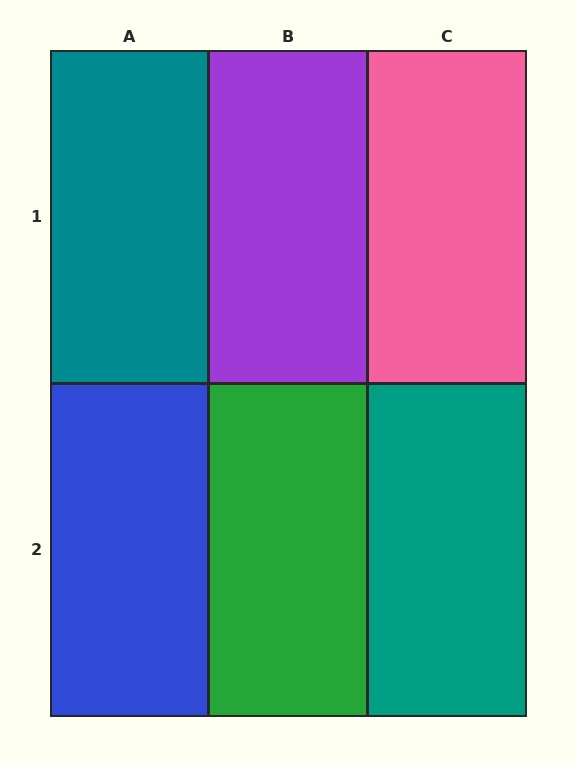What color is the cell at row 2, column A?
Blue.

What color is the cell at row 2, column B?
Green.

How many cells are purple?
1 cell is purple.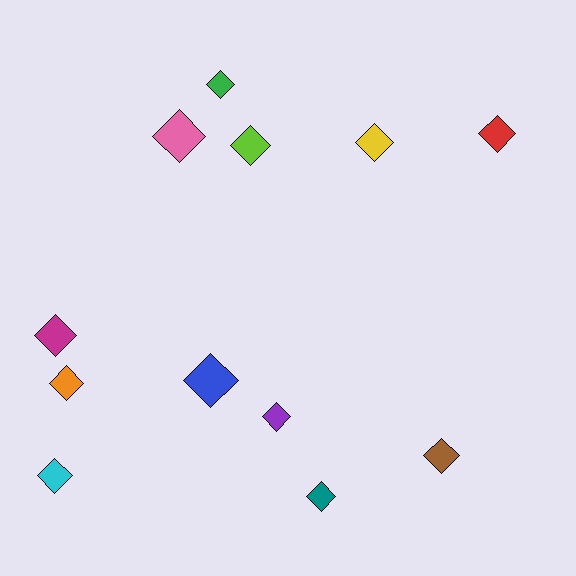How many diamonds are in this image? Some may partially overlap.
There are 12 diamonds.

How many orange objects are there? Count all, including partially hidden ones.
There is 1 orange object.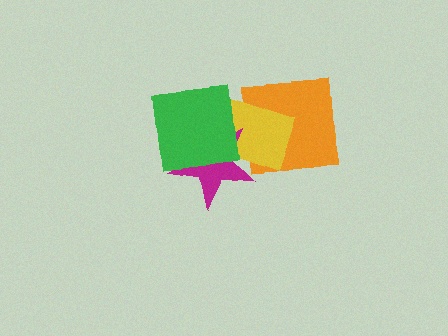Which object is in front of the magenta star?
The green square is in front of the magenta star.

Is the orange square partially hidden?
Yes, it is partially covered by another shape.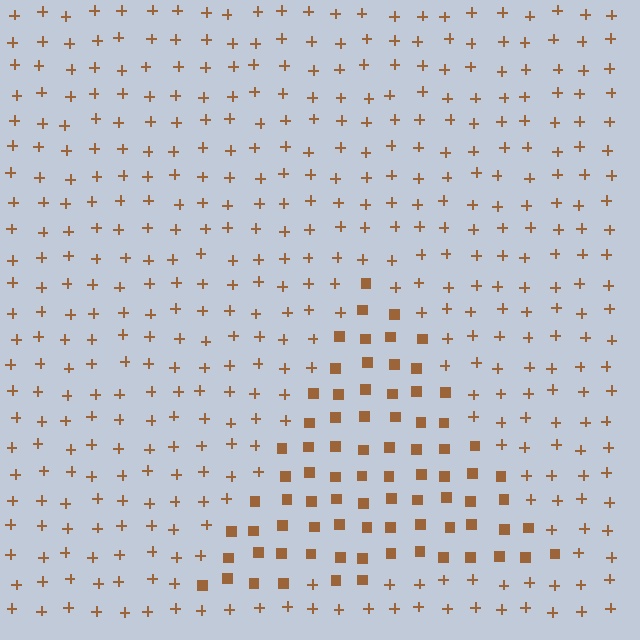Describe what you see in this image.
The image is filled with small brown elements arranged in a uniform grid. A triangle-shaped region contains squares, while the surrounding area contains plus signs. The boundary is defined purely by the change in element shape.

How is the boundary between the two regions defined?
The boundary is defined by a change in element shape: squares inside vs. plus signs outside. All elements share the same color and spacing.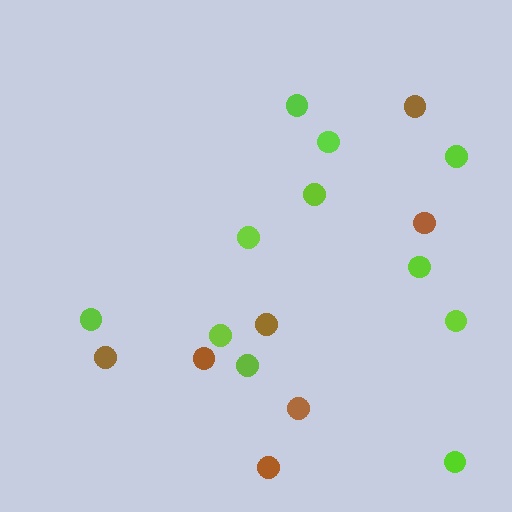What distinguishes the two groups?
There are 2 groups: one group of brown circles (7) and one group of lime circles (11).